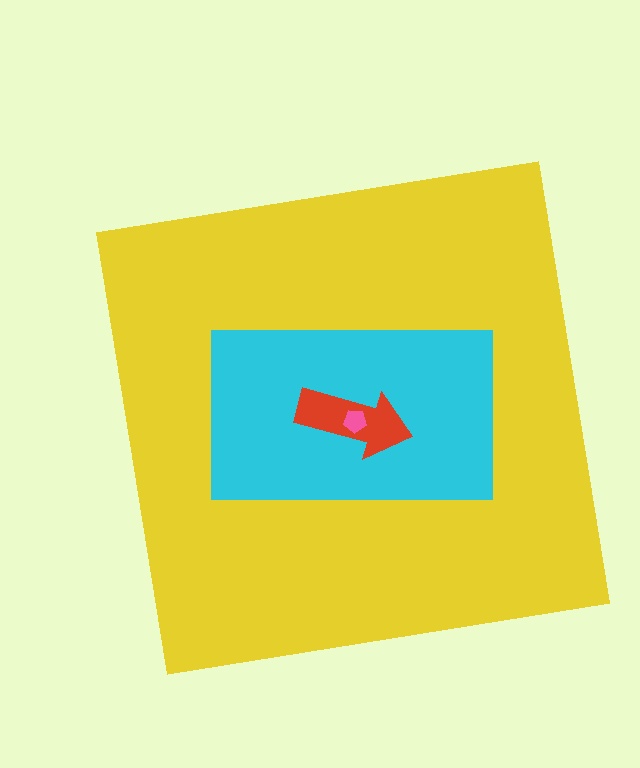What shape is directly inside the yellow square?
The cyan rectangle.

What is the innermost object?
The pink pentagon.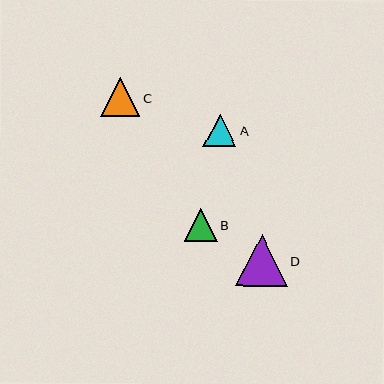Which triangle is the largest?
Triangle D is the largest with a size of approximately 52 pixels.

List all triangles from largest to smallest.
From largest to smallest: D, C, B, A.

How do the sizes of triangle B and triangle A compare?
Triangle B and triangle A are approximately the same size.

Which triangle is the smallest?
Triangle A is the smallest with a size of approximately 33 pixels.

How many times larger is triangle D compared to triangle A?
Triangle D is approximately 1.6 times the size of triangle A.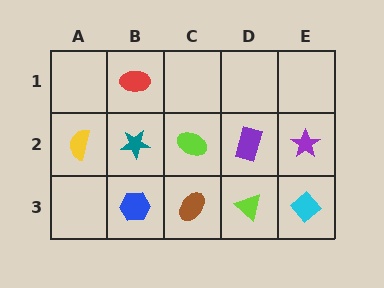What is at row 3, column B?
A blue hexagon.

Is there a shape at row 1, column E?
No, that cell is empty.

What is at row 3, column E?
A cyan diamond.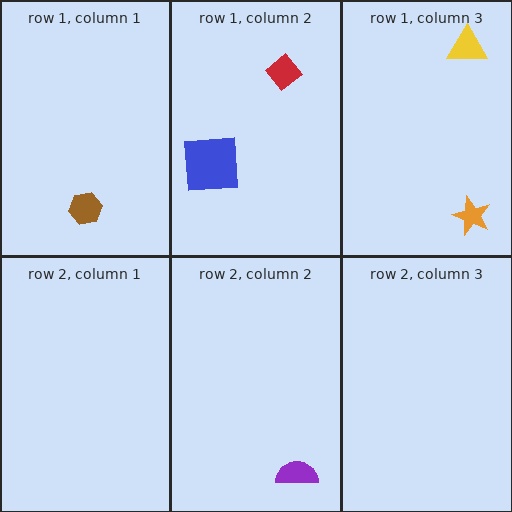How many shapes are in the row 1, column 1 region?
1.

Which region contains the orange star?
The row 1, column 3 region.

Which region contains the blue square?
The row 1, column 2 region.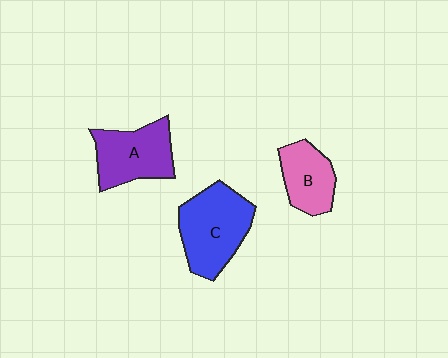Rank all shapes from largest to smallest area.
From largest to smallest: C (blue), A (purple), B (pink).